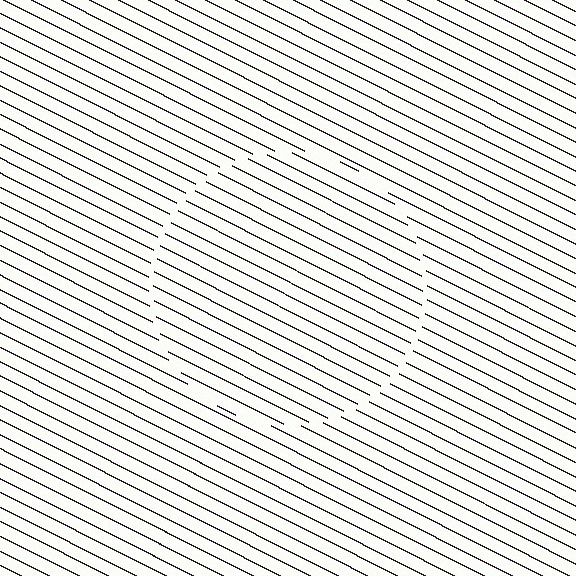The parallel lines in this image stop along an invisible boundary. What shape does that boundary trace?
An illusory circle. The interior of the shape contains the same grating, shifted by half a period — the contour is defined by the phase discontinuity where line-ends from the inner and outer gratings abut.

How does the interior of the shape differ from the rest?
The interior of the shape contains the same grating, shifted by half a period — the contour is defined by the phase discontinuity where line-ends from the inner and outer gratings abut.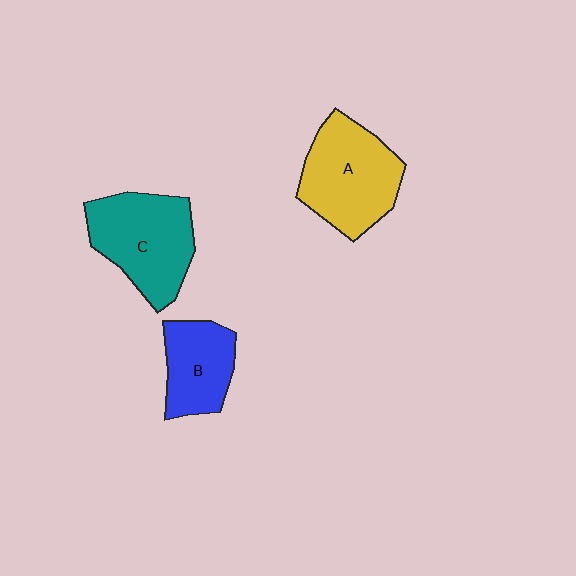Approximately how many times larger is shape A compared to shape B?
Approximately 1.5 times.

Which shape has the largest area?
Shape A (yellow).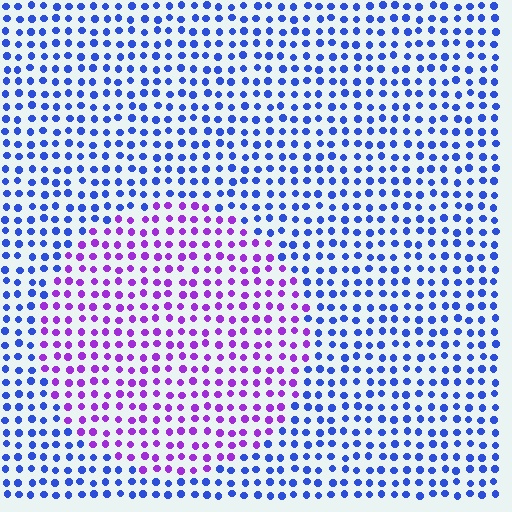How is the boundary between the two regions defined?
The boundary is defined purely by a slight shift in hue (about 53 degrees). Spacing, size, and orientation are identical on both sides.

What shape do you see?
I see a circle.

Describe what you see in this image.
The image is filled with small blue elements in a uniform arrangement. A circle-shaped region is visible where the elements are tinted to a slightly different hue, forming a subtle color boundary.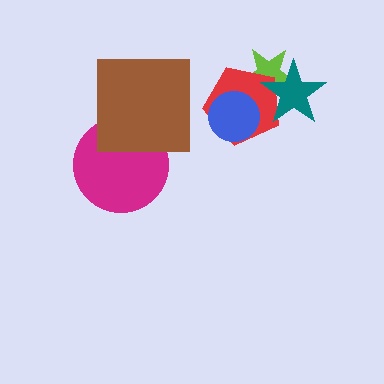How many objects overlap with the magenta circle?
1 object overlaps with the magenta circle.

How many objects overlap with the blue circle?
1 object overlaps with the blue circle.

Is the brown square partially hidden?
No, no other shape covers it.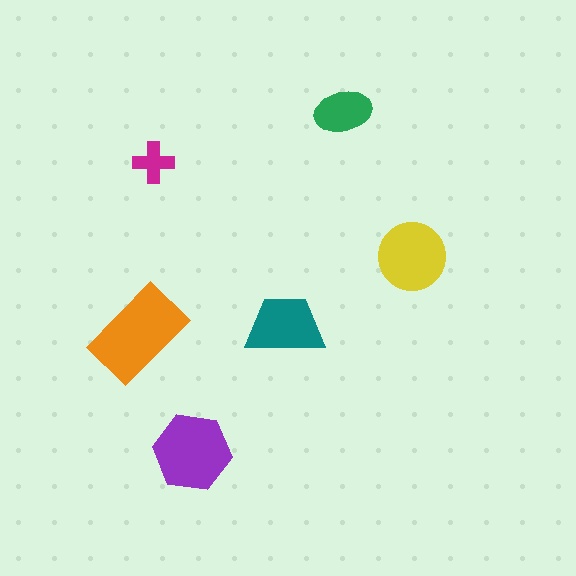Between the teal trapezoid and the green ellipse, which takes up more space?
The teal trapezoid.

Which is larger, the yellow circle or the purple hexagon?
The purple hexagon.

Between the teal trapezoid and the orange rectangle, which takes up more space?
The orange rectangle.